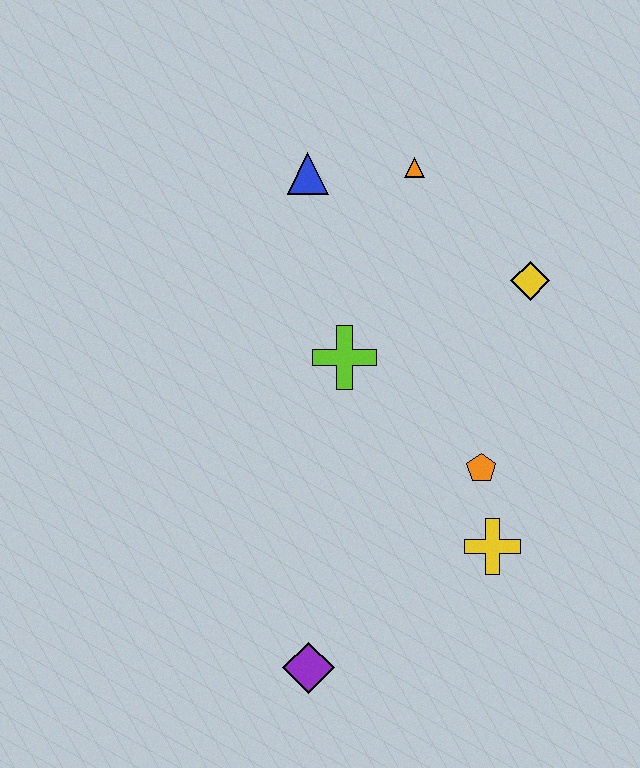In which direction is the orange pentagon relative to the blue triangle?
The orange pentagon is below the blue triangle.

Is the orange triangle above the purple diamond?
Yes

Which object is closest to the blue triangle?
The orange triangle is closest to the blue triangle.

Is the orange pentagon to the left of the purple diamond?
No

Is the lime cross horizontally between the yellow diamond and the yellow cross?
No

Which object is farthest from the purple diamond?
The orange triangle is farthest from the purple diamond.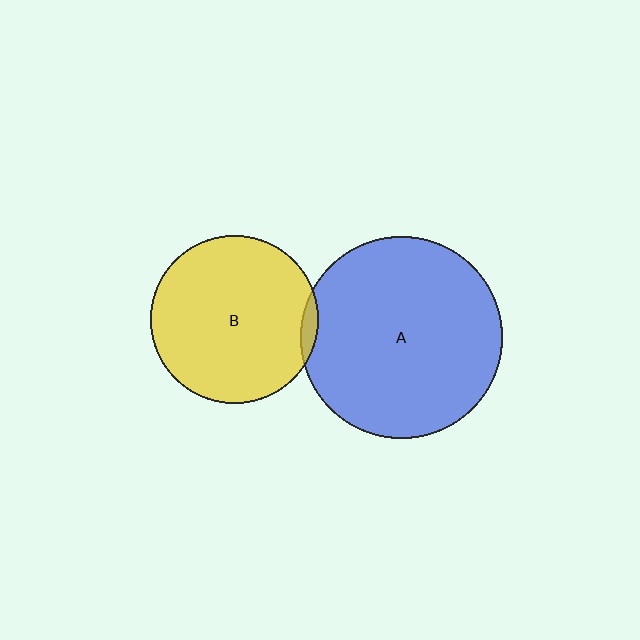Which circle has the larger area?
Circle A (blue).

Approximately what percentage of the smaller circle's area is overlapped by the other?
Approximately 5%.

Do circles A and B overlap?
Yes.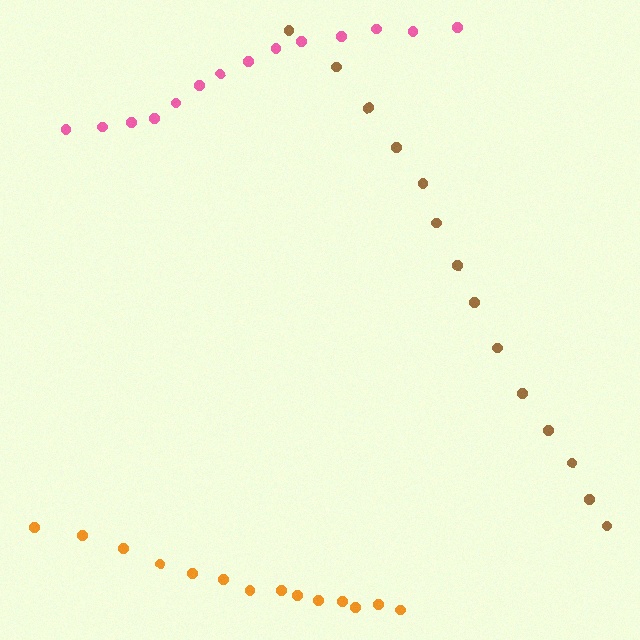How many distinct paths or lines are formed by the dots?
There are 3 distinct paths.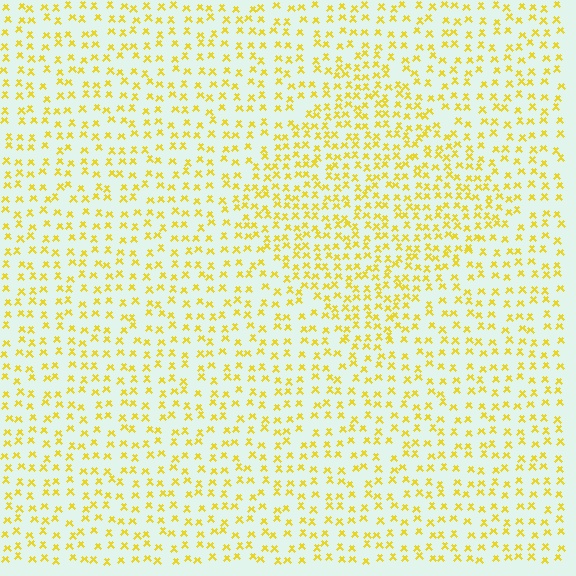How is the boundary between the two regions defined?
The boundary is defined by a change in element density (approximately 1.6x ratio). All elements are the same color, size, and shape.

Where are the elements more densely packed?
The elements are more densely packed inside the diamond boundary.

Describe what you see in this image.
The image contains small yellow elements arranged at two different densities. A diamond-shaped region is visible where the elements are more densely packed than the surrounding area.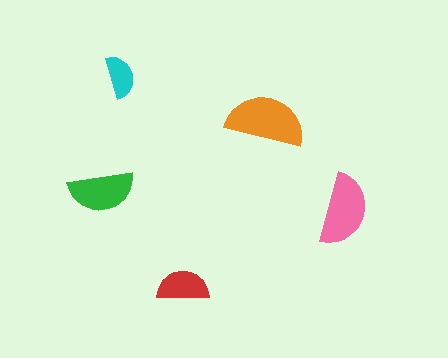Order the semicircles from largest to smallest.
the orange one, the pink one, the green one, the red one, the cyan one.